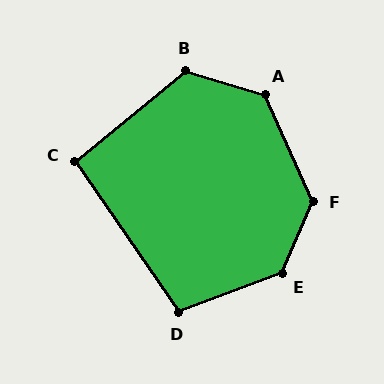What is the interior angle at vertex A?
Approximately 131 degrees (obtuse).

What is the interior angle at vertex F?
Approximately 133 degrees (obtuse).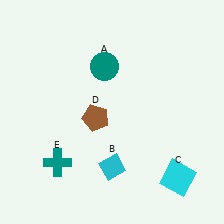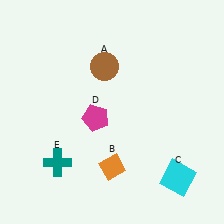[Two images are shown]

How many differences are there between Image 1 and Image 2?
There are 3 differences between the two images.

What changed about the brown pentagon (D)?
In Image 1, D is brown. In Image 2, it changed to magenta.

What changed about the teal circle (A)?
In Image 1, A is teal. In Image 2, it changed to brown.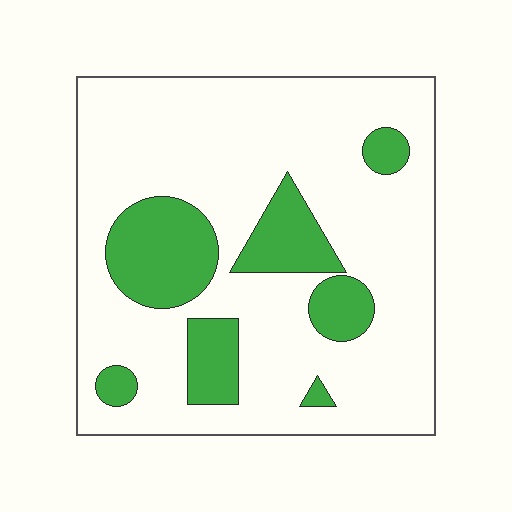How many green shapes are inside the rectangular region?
7.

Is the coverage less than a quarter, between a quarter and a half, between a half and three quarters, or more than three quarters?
Less than a quarter.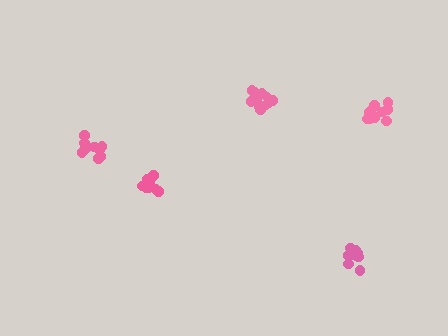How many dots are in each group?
Group 1: 10 dots, Group 2: 9 dots, Group 3: 10 dots, Group 4: 10 dots, Group 5: 12 dots (51 total).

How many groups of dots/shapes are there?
There are 5 groups.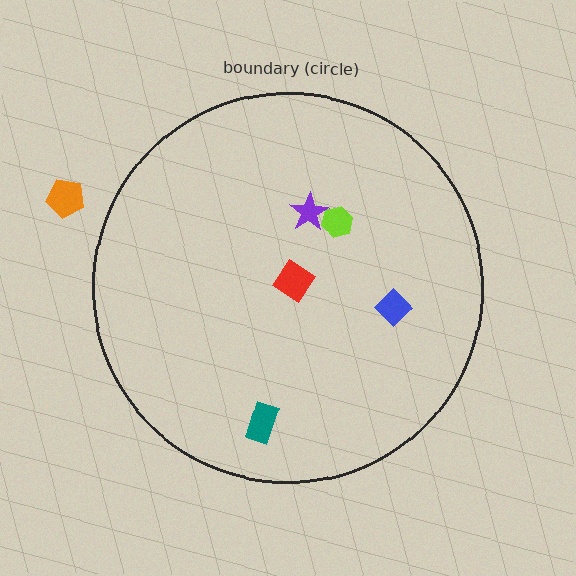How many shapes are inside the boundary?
5 inside, 1 outside.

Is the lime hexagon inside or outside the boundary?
Inside.